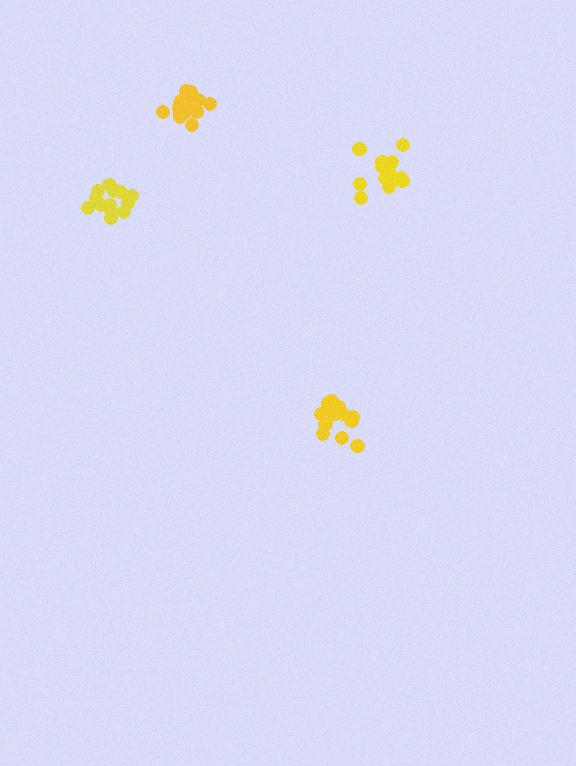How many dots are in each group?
Group 1: 17 dots, Group 2: 15 dots, Group 3: 14 dots, Group 4: 13 dots (59 total).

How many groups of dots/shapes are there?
There are 4 groups.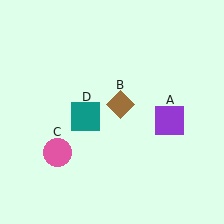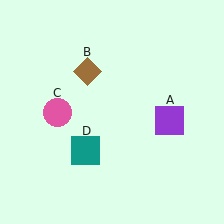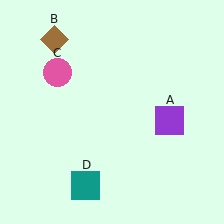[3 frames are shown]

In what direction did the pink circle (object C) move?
The pink circle (object C) moved up.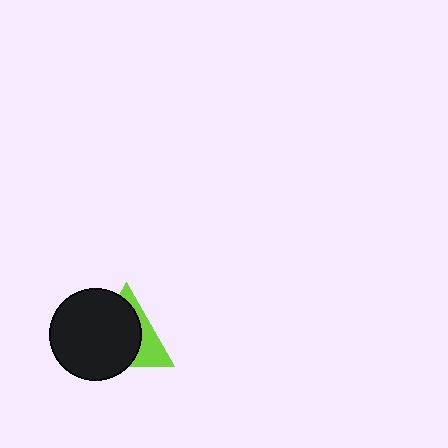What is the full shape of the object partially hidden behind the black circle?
The partially hidden object is a lime triangle.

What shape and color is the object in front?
The object in front is a black circle.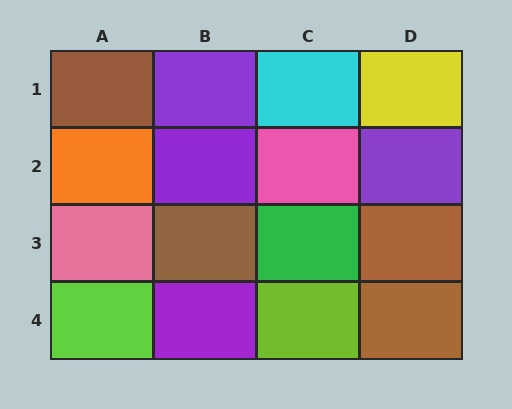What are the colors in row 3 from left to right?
Pink, brown, green, brown.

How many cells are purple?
4 cells are purple.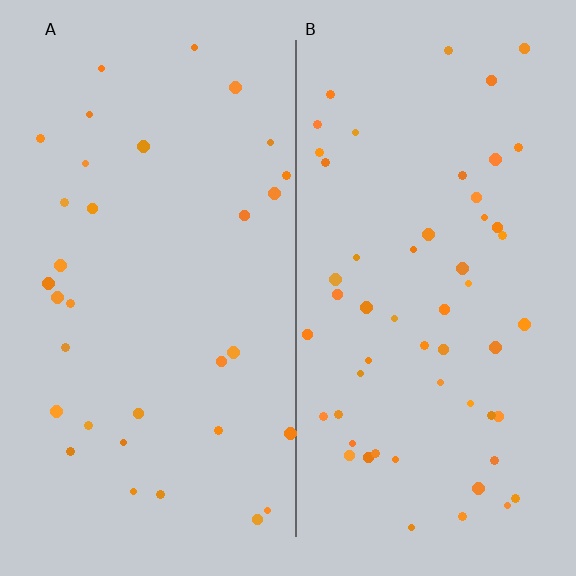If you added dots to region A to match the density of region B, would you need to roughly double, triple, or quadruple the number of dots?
Approximately double.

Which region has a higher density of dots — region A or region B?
B (the right).